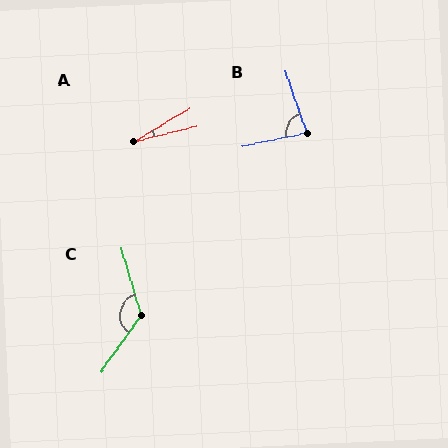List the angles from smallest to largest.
A (18°), B (83°), C (129°).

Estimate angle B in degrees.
Approximately 83 degrees.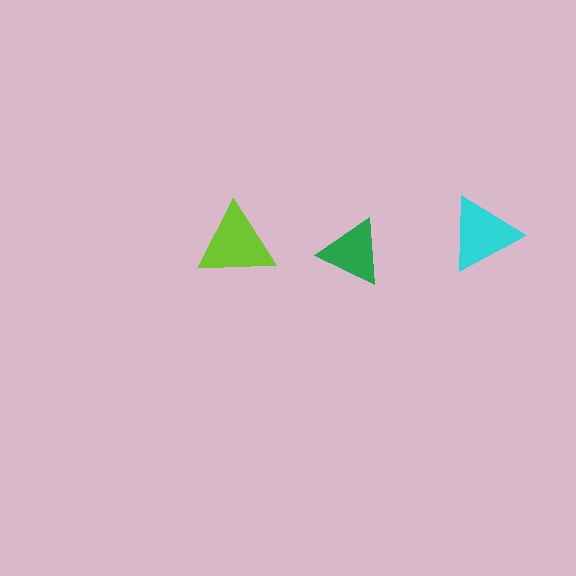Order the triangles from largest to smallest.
the lime one, the cyan one, the green one.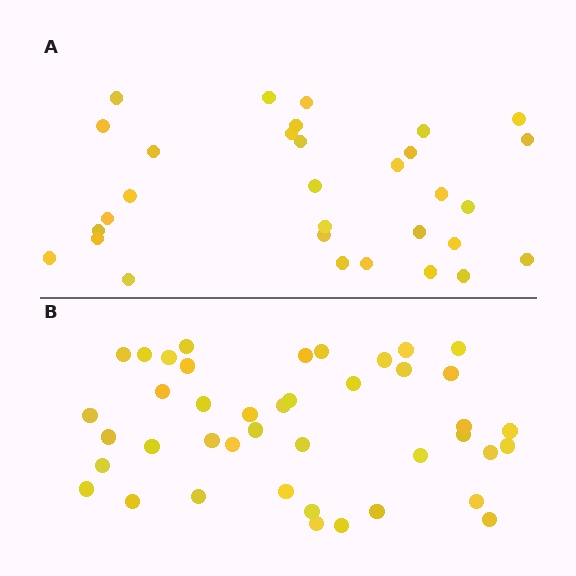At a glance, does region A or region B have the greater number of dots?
Region B (the bottom region) has more dots.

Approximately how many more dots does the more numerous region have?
Region B has roughly 12 or so more dots than region A.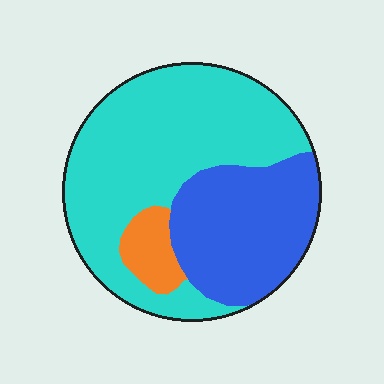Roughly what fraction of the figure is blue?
Blue takes up about one third (1/3) of the figure.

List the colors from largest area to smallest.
From largest to smallest: cyan, blue, orange.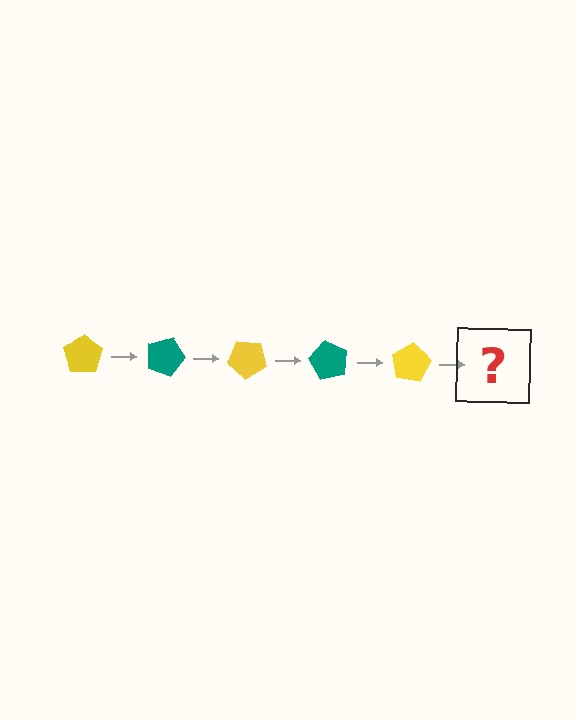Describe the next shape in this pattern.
It should be a teal pentagon, rotated 100 degrees from the start.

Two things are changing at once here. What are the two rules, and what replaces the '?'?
The two rules are that it rotates 20 degrees each step and the color cycles through yellow and teal. The '?' should be a teal pentagon, rotated 100 degrees from the start.